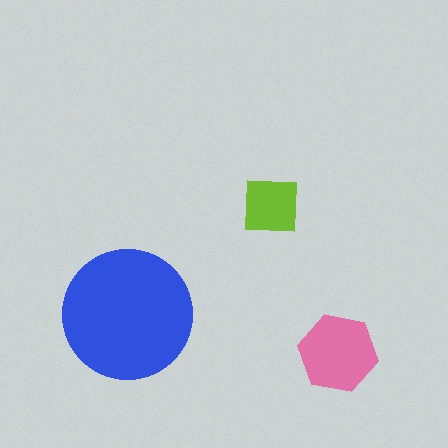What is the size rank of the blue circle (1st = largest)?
1st.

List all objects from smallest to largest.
The lime square, the pink hexagon, the blue circle.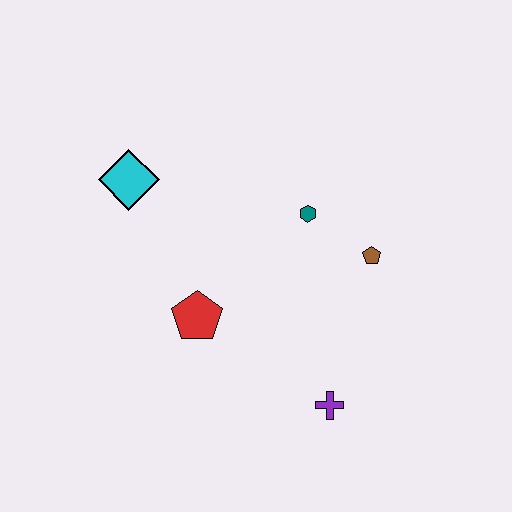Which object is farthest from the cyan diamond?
The purple cross is farthest from the cyan diamond.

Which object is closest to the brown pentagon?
The teal hexagon is closest to the brown pentagon.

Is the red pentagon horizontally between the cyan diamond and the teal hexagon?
Yes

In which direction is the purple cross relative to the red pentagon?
The purple cross is to the right of the red pentagon.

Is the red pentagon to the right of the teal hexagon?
No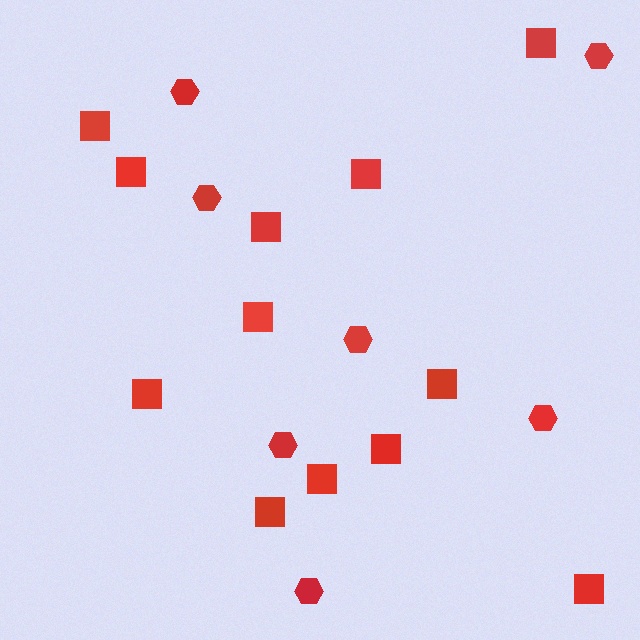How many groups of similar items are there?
There are 2 groups: one group of squares (12) and one group of hexagons (7).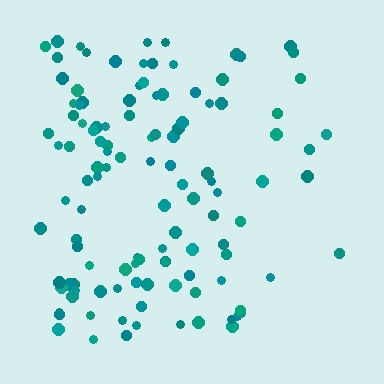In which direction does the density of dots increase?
From right to left, with the left side densest.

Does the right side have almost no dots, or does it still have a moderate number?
Still a moderate number, just noticeably fewer than the left.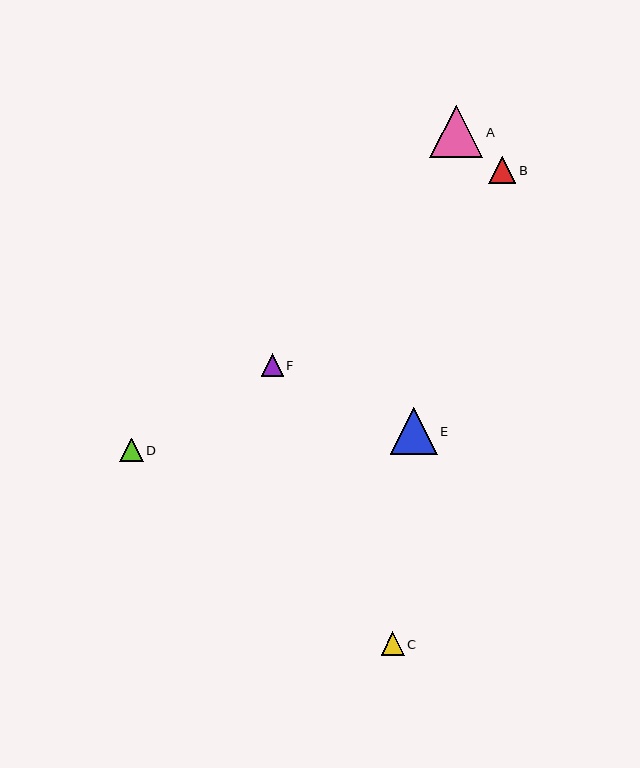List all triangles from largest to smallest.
From largest to smallest: A, E, B, D, C, F.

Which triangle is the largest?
Triangle A is the largest with a size of approximately 53 pixels.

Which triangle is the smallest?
Triangle F is the smallest with a size of approximately 22 pixels.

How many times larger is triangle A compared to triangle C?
Triangle A is approximately 2.3 times the size of triangle C.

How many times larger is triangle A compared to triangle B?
Triangle A is approximately 1.9 times the size of triangle B.